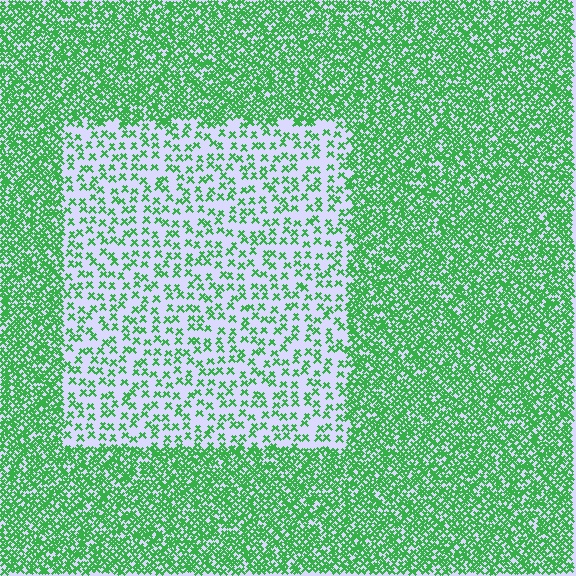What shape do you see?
I see a rectangle.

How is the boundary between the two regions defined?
The boundary is defined by a change in element density (approximately 2.9x ratio). All elements are the same color, size, and shape.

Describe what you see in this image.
The image contains small green elements arranged at two different densities. A rectangle-shaped region is visible where the elements are less densely packed than the surrounding area.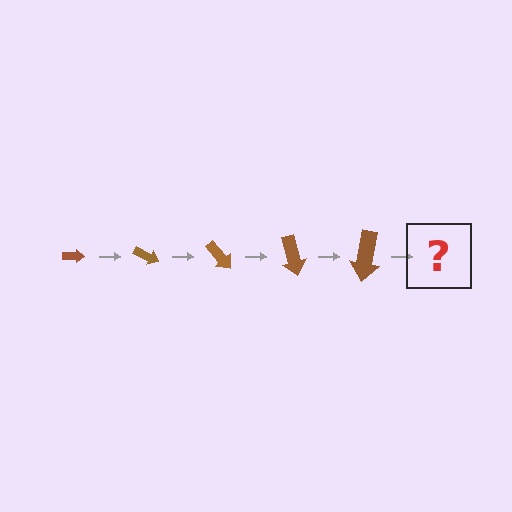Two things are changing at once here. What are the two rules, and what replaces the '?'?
The two rules are that the arrow grows larger each step and it rotates 25 degrees each step. The '?' should be an arrow, larger than the previous one and rotated 125 degrees from the start.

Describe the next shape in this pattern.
It should be an arrow, larger than the previous one and rotated 125 degrees from the start.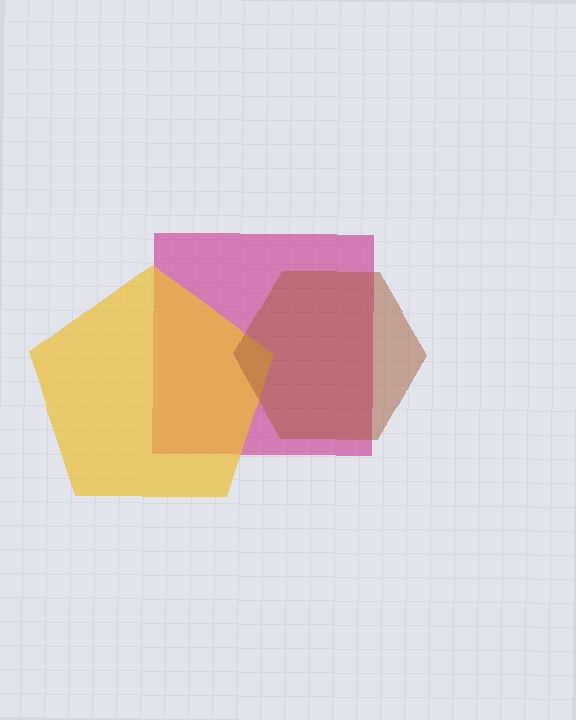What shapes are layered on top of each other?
The layered shapes are: a magenta square, a yellow pentagon, a brown hexagon.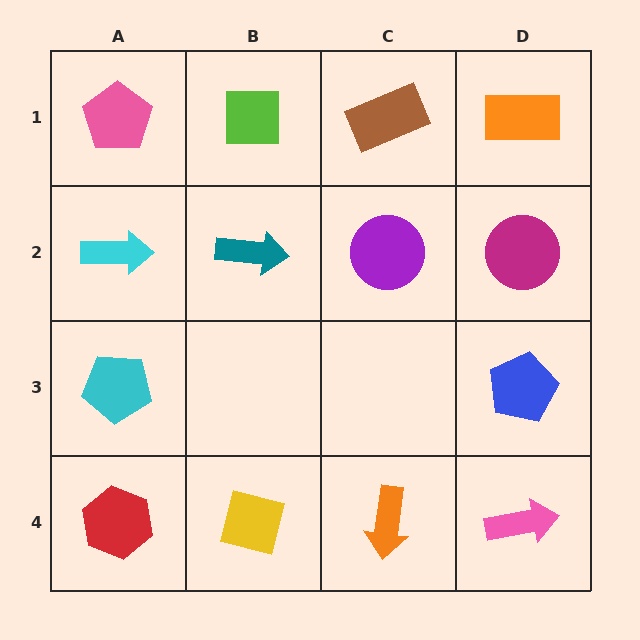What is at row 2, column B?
A teal arrow.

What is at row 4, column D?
A pink arrow.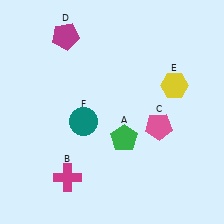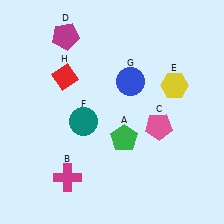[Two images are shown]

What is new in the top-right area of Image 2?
A blue circle (G) was added in the top-right area of Image 2.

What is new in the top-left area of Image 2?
A red diamond (H) was added in the top-left area of Image 2.